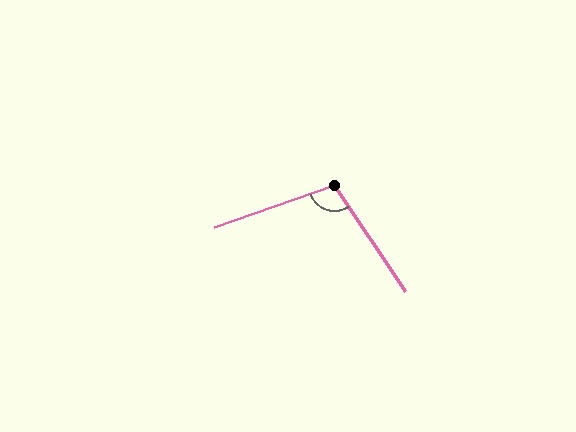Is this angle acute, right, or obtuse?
It is obtuse.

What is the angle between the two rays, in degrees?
Approximately 104 degrees.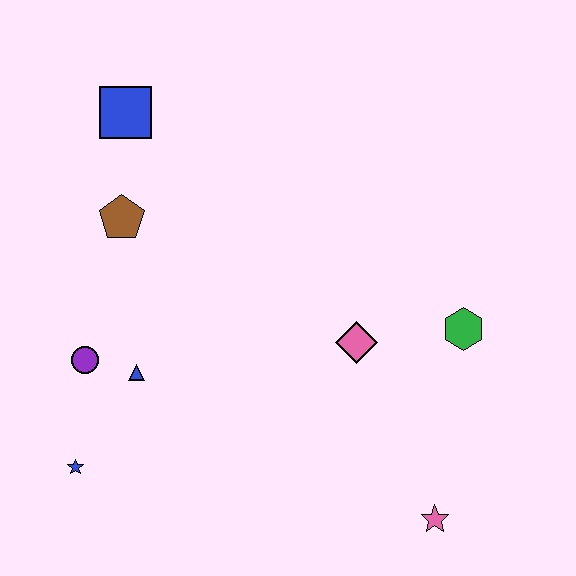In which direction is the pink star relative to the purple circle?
The pink star is to the right of the purple circle.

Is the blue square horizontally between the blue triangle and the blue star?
Yes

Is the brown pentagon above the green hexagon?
Yes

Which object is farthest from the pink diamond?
The blue square is farthest from the pink diamond.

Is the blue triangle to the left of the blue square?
No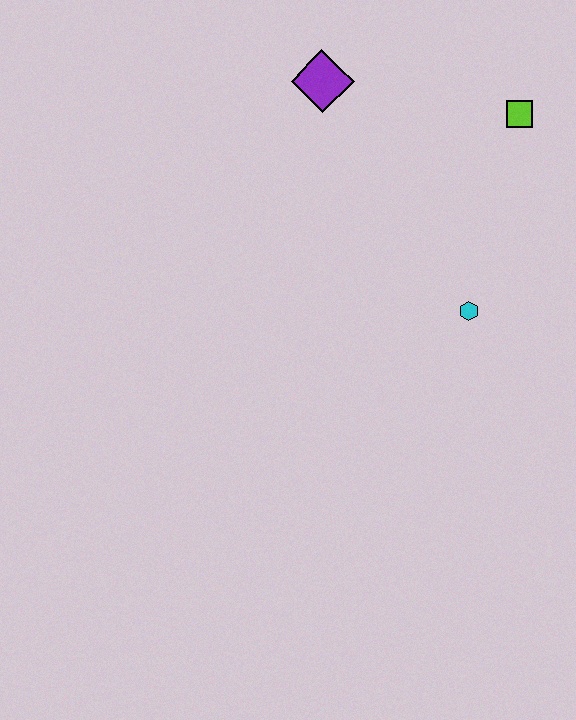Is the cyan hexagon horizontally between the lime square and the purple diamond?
Yes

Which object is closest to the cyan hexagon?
The lime square is closest to the cyan hexagon.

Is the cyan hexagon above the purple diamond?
No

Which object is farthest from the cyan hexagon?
The purple diamond is farthest from the cyan hexagon.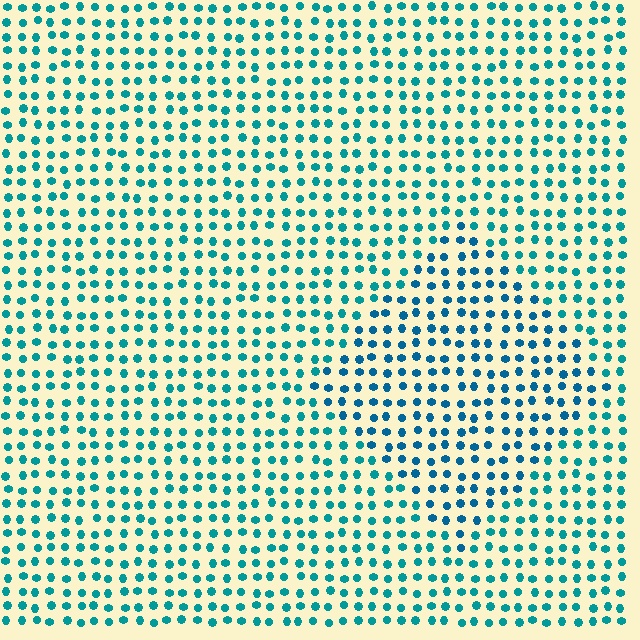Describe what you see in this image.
The image is filled with small teal elements in a uniform arrangement. A diamond-shaped region is visible where the elements are tinted to a slightly different hue, forming a subtle color boundary.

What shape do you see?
I see a diamond.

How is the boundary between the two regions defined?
The boundary is defined purely by a slight shift in hue (about 20 degrees). Spacing, size, and orientation are identical on both sides.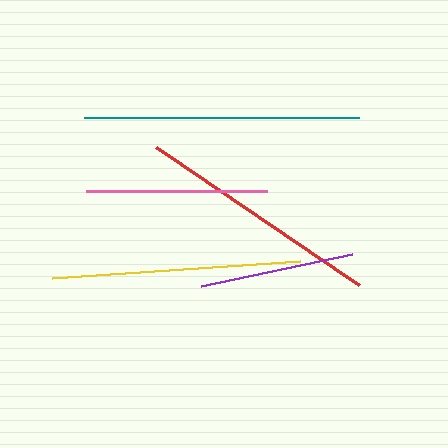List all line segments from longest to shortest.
From longest to shortest: teal, yellow, red, pink, purple.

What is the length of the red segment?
The red segment is approximately 246 pixels long.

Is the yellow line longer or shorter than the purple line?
The yellow line is longer than the purple line.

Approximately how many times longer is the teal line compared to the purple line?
The teal line is approximately 1.8 times the length of the purple line.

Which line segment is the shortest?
The purple line is the shortest at approximately 153 pixels.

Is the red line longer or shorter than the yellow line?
The yellow line is longer than the red line.